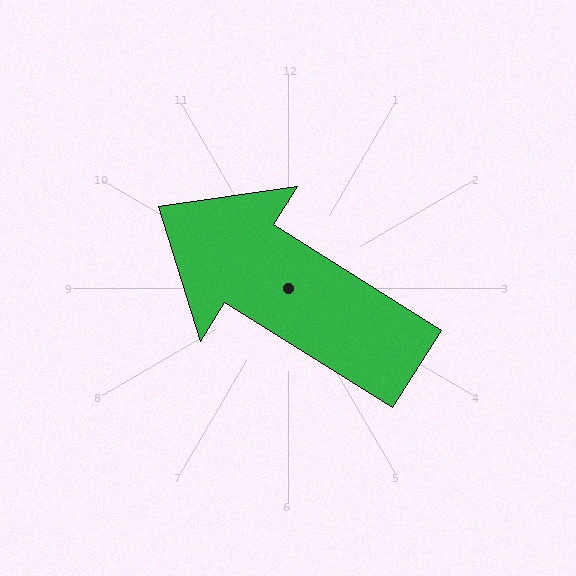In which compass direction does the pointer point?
Northwest.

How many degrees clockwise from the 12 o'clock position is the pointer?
Approximately 302 degrees.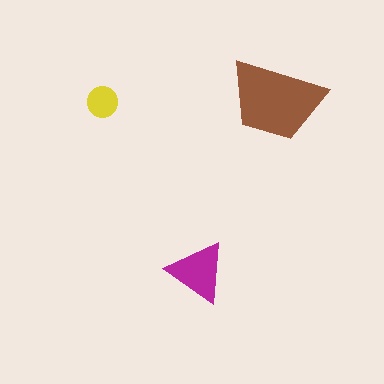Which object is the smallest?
The yellow circle.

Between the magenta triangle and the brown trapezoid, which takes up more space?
The brown trapezoid.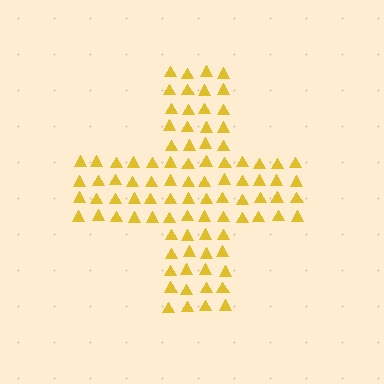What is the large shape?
The large shape is a cross.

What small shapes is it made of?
It is made of small triangles.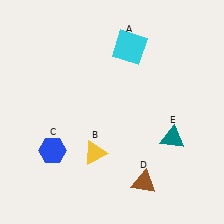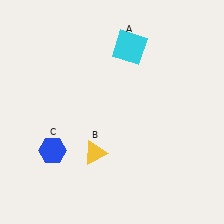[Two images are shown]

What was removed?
The teal triangle (E), the brown triangle (D) were removed in Image 2.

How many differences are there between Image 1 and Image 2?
There are 2 differences between the two images.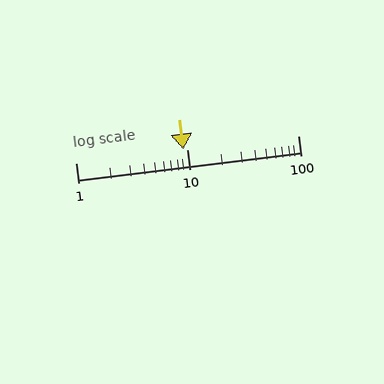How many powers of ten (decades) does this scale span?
The scale spans 2 decades, from 1 to 100.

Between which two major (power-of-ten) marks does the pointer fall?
The pointer is between 1 and 10.